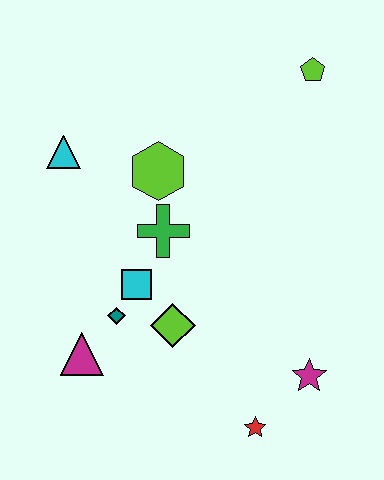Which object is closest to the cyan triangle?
The lime hexagon is closest to the cyan triangle.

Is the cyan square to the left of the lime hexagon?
Yes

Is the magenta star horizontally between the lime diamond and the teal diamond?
No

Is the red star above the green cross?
No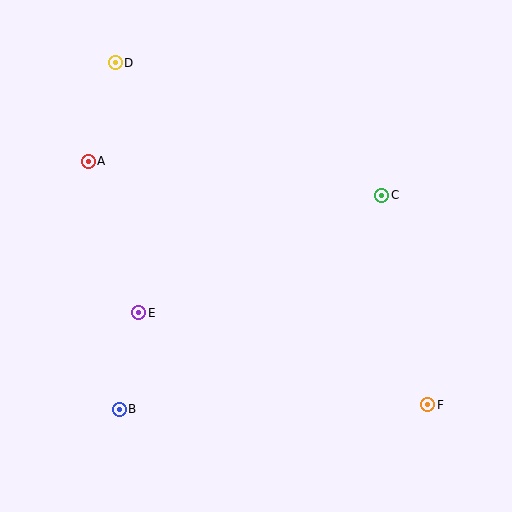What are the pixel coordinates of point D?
Point D is at (115, 63).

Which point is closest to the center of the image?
Point E at (139, 313) is closest to the center.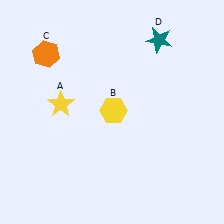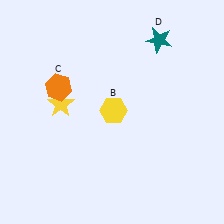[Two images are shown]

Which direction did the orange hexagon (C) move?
The orange hexagon (C) moved down.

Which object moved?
The orange hexagon (C) moved down.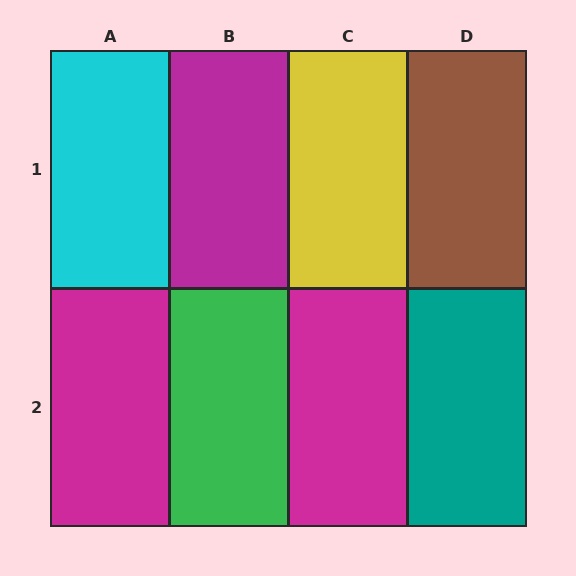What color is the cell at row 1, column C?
Yellow.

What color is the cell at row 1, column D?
Brown.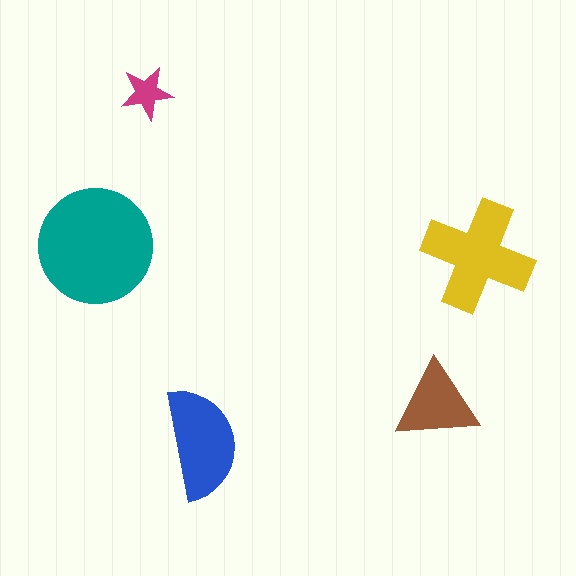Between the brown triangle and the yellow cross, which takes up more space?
The yellow cross.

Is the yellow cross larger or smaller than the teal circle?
Smaller.